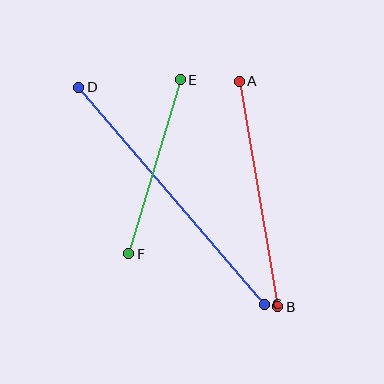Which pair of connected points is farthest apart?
Points C and D are farthest apart.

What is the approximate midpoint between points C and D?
The midpoint is at approximately (171, 196) pixels.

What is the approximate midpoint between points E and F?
The midpoint is at approximately (154, 167) pixels.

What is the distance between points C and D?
The distance is approximately 286 pixels.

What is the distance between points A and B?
The distance is approximately 229 pixels.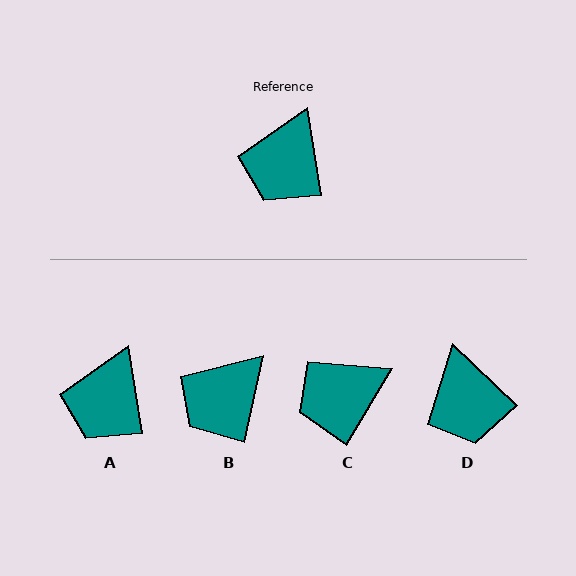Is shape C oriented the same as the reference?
No, it is off by about 40 degrees.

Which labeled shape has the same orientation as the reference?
A.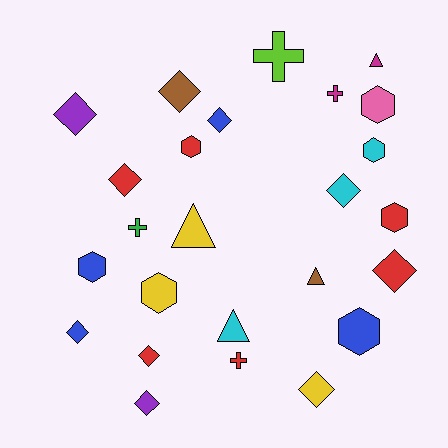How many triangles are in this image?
There are 4 triangles.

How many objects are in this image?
There are 25 objects.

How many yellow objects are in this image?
There are 3 yellow objects.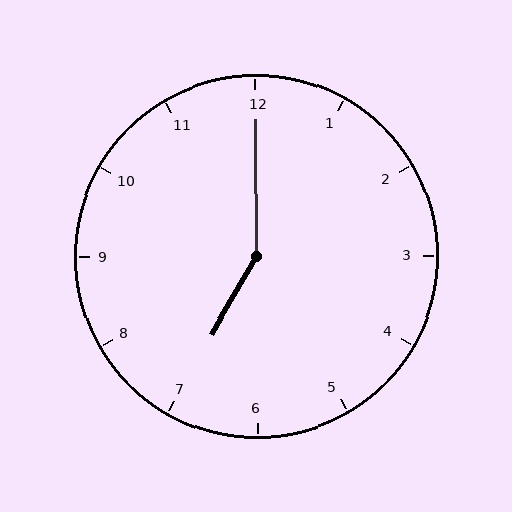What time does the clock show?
7:00.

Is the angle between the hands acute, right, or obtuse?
It is obtuse.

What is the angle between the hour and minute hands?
Approximately 150 degrees.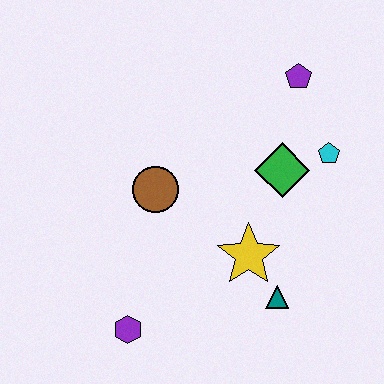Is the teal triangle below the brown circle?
Yes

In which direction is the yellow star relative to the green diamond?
The yellow star is below the green diamond.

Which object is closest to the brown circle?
The yellow star is closest to the brown circle.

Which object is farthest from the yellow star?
The purple pentagon is farthest from the yellow star.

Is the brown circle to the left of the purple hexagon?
No